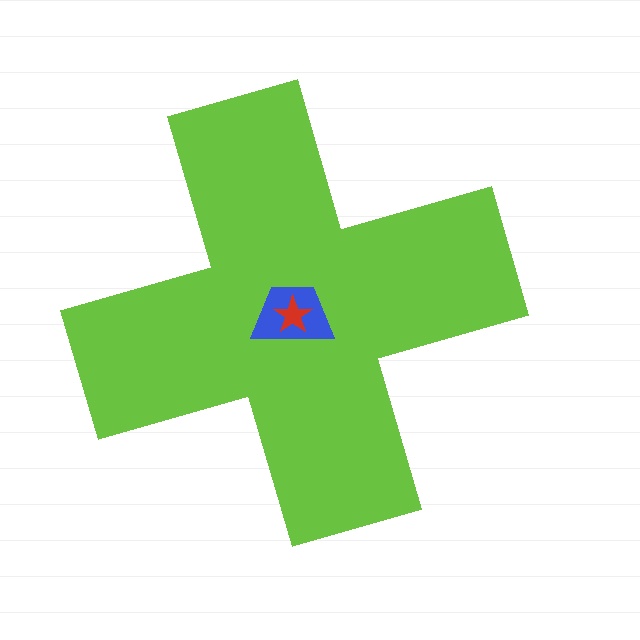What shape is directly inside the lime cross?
The blue trapezoid.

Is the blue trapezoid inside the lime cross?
Yes.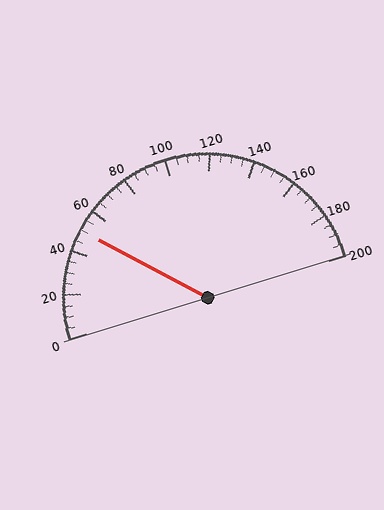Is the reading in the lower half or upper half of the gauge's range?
The reading is in the lower half of the range (0 to 200).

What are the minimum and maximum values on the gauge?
The gauge ranges from 0 to 200.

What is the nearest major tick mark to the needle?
The nearest major tick mark is 40.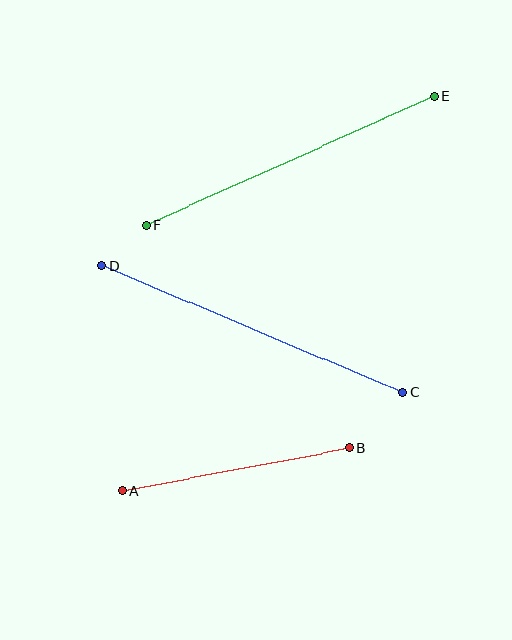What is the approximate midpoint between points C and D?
The midpoint is at approximately (252, 329) pixels.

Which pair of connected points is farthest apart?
Points C and D are farthest apart.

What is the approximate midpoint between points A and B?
The midpoint is at approximately (236, 469) pixels.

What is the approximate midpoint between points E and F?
The midpoint is at approximately (291, 161) pixels.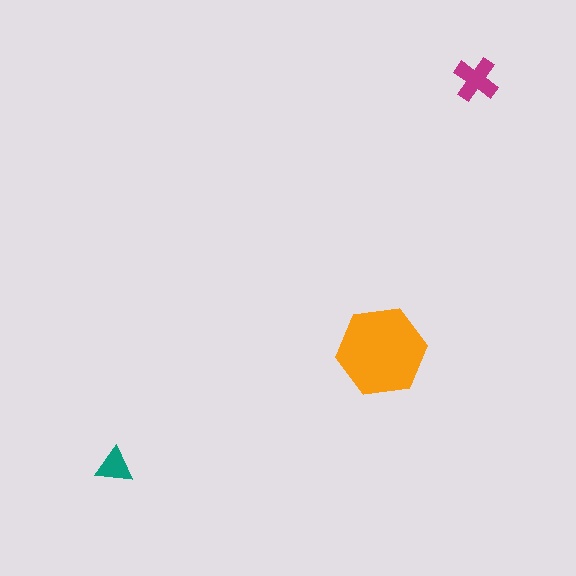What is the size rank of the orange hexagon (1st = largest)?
1st.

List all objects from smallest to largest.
The teal triangle, the magenta cross, the orange hexagon.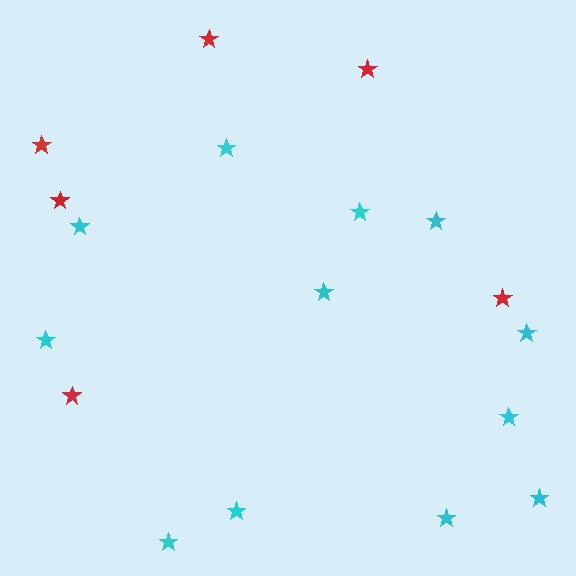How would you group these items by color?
There are 2 groups: one group of cyan stars (12) and one group of red stars (6).